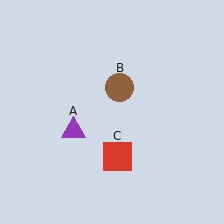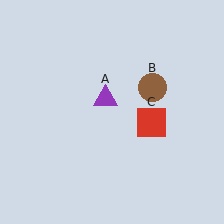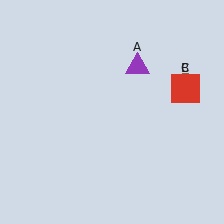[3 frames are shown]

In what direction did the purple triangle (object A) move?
The purple triangle (object A) moved up and to the right.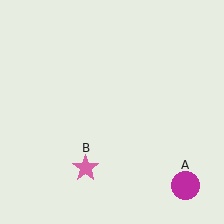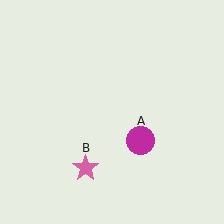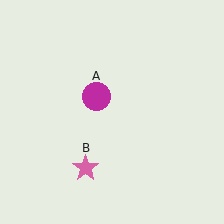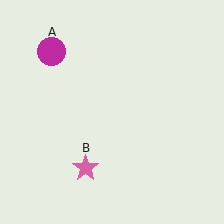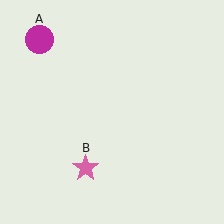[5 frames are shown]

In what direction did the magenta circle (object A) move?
The magenta circle (object A) moved up and to the left.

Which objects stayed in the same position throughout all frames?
Pink star (object B) remained stationary.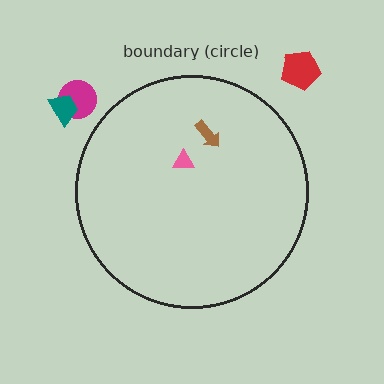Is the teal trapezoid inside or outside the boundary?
Outside.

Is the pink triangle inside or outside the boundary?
Inside.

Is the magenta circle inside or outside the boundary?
Outside.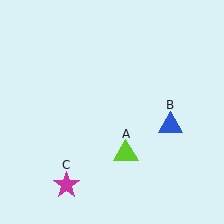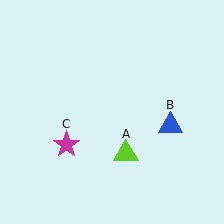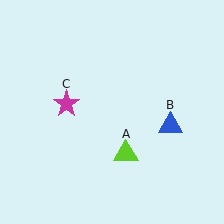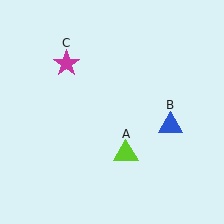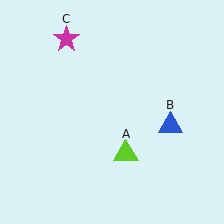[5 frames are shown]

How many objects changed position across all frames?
1 object changed position: magenta star (object C).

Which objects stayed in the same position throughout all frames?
Lime triangle (object A) and blue triangle (object B) remained stationary.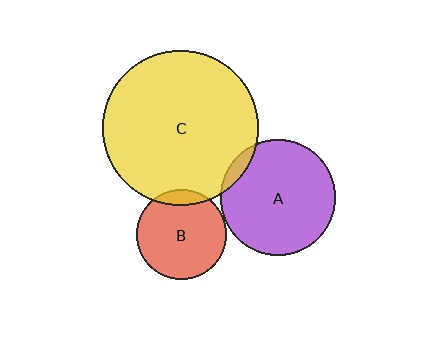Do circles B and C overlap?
Yes.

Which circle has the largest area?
Circle C (yellow).